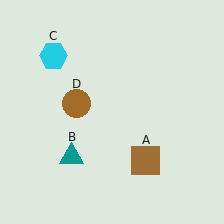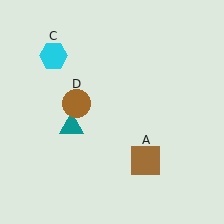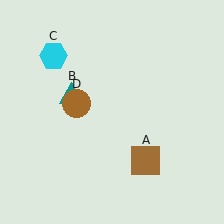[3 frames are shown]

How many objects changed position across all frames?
1 object changed position: teal triangle (object B).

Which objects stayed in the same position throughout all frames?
Brown square (object A) and cyan hexagon (object C) and brown circle (object D) remained stationary.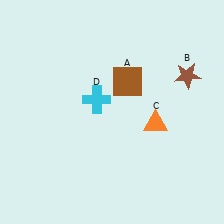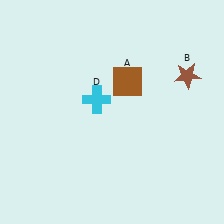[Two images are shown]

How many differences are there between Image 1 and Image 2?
There is 1 difference between the two images.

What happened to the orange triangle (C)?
The orange triangle (C) was removed in Image 2. It was in the bottom-right area of Image 1.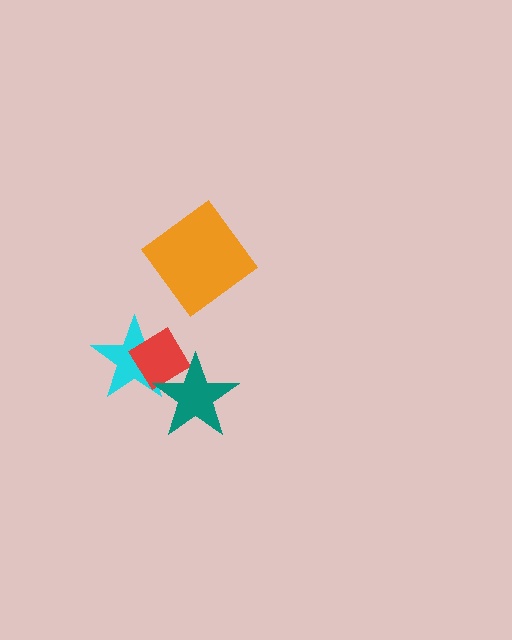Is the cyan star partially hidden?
Yes, it is partially covered by another shape.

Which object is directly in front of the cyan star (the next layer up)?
The red diamond is directly in front of the cyan star.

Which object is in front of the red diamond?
The teal star is in front of the red diamond.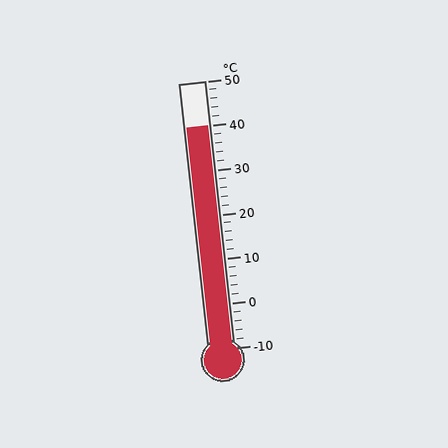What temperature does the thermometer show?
The thermometer shows approximately 40°C.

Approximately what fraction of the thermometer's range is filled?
The thermometer is filled to approximately 85% of its range.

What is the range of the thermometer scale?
The thermometer scale ranges from -10°C to 50°C.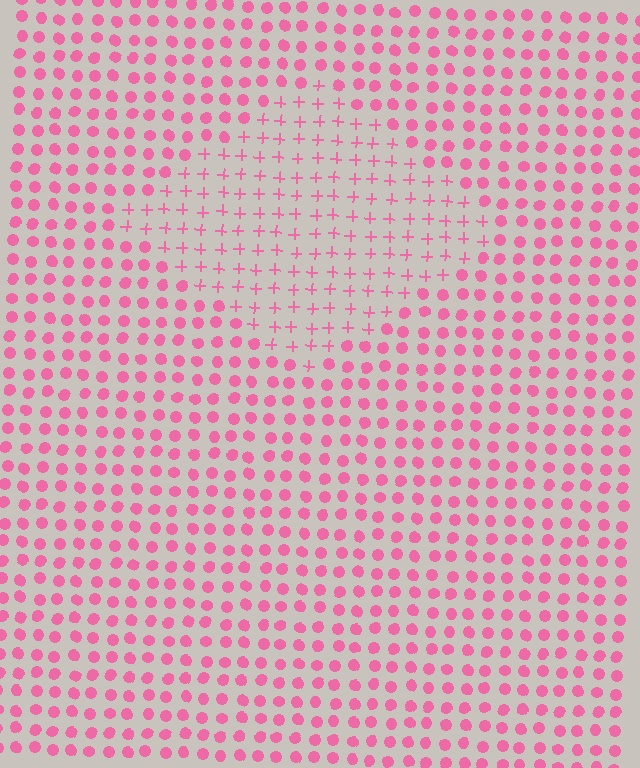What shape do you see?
I see a diamond.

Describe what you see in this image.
The image is filled with small pink elements arranged in a uniform grid. A diamond-shaped region contains plus signs, while the surrounding area contains circles. The boundary is defined purely by the change in element shape.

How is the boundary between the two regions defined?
The boundary is defined by a change in element shape: plus signs inside vs. circles outside. All elements share the same color and spacing.